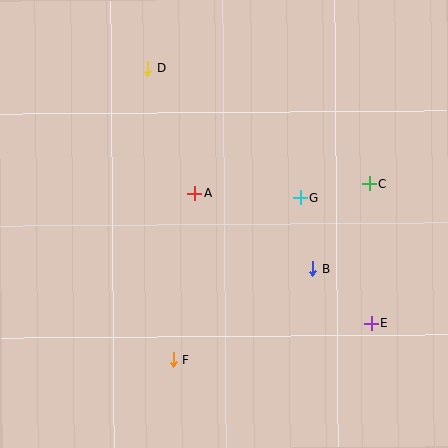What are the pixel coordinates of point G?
Point G is at (300, 198).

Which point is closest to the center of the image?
Point A at (195, 194) is closest to the center.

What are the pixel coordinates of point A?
Point A is at (195, 194).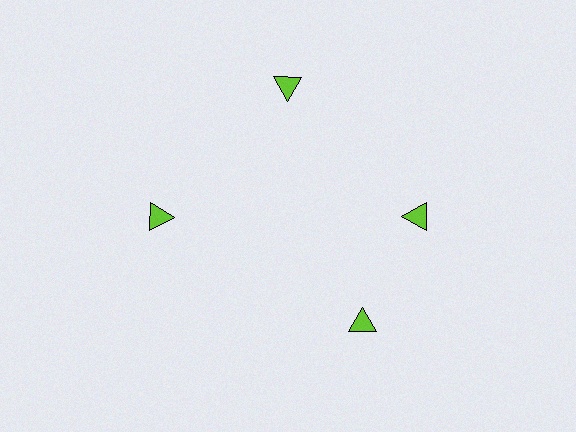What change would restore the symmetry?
The symmetry would be restored by rotating it back into even spacing with its neighbors so that all 4 triangles sit at equal angles and equal distance from the center.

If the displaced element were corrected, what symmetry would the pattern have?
It would have 4-fold rotational symmetry — the pattern would map onto itself every 90 degrees.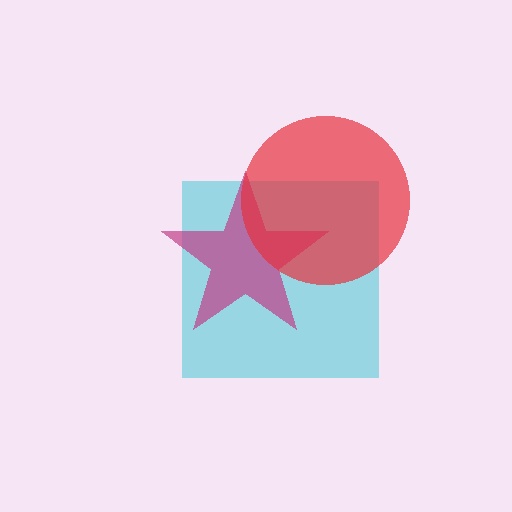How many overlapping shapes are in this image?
There are 3 overlapping shapes in the image.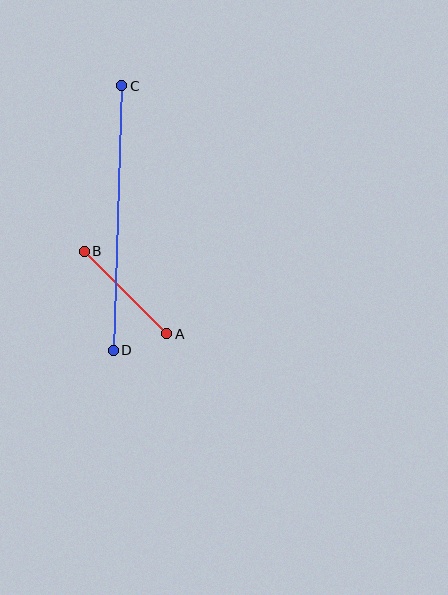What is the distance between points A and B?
The distance is approximately 117 pixels.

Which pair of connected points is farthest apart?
Points C and D are farthest apart.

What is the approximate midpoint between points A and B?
The midpoint is at approximately (125, 292) pixels.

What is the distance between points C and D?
The distance is approximately 264 pixels.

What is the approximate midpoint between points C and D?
The midpoint is at approximately (117, 218) pixels.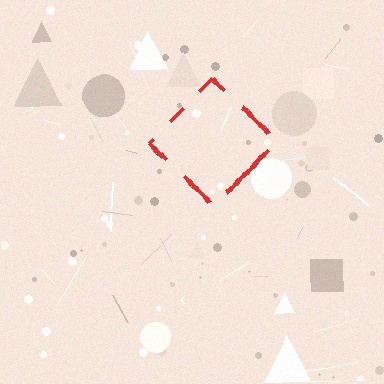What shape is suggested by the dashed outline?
The dashed outline suggests a diamond.